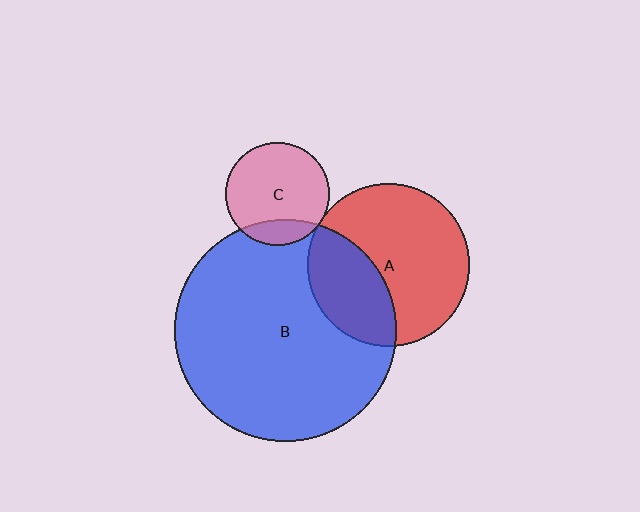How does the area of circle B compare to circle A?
Approximately 1.9 times.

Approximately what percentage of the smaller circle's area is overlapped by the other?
Approximately 5%.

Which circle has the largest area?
Circle B (blue).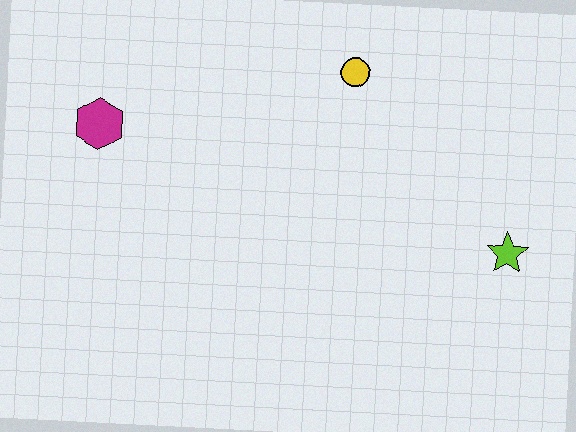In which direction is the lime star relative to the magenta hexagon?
The lime star is to the right of the magenta hexagon.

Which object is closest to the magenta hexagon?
The yellow circle is closest to the magenta hexagon.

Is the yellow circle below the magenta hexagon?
No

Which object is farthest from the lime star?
The magenta hexagon is farthest from the lime star.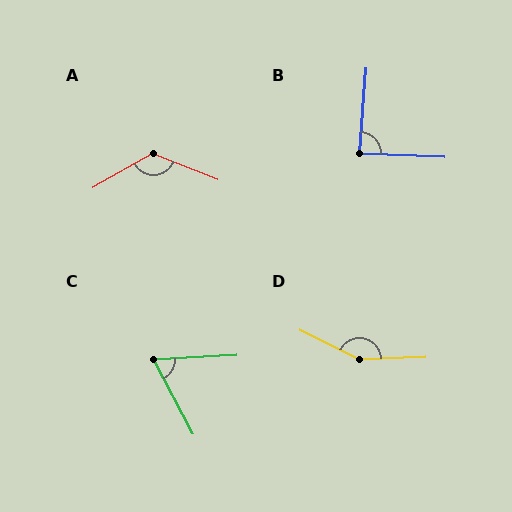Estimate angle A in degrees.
Approximately 129 degrees.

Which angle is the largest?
D, at approximately 152 degrees.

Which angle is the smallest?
C, at approximately 65 degrees.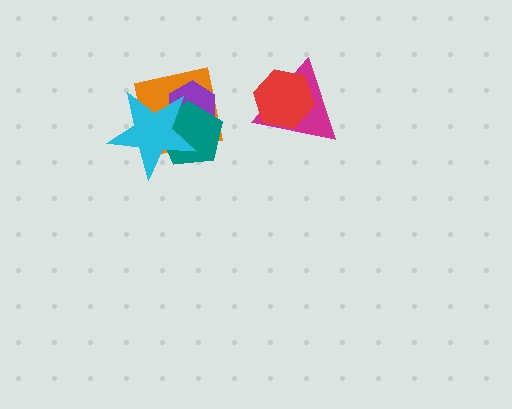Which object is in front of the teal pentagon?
The cyan star is in front of the teal pentagon.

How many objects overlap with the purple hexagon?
3 objects overlap with the purple hexagon.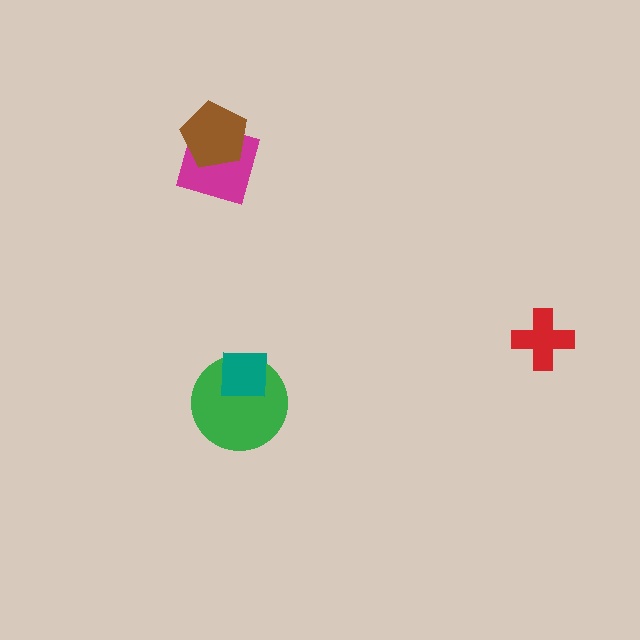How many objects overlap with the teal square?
1 object overlaps with the teal square.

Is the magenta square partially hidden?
Yes, it is partially covered by another shape.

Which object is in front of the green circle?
The teal square is in front of the green circle.